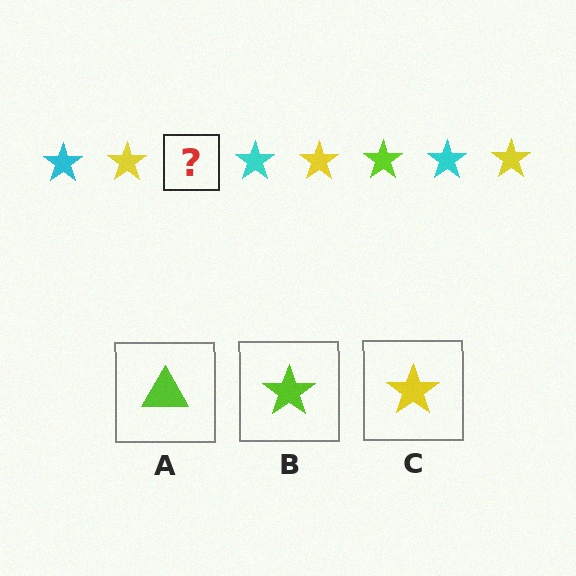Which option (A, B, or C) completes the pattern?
B.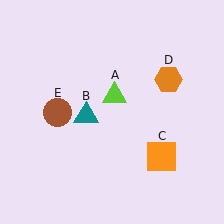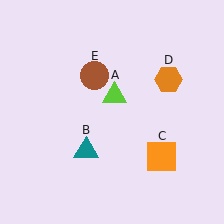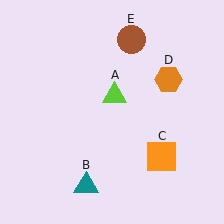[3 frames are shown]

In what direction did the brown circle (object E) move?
The brown circle (object E) moved up and to the right.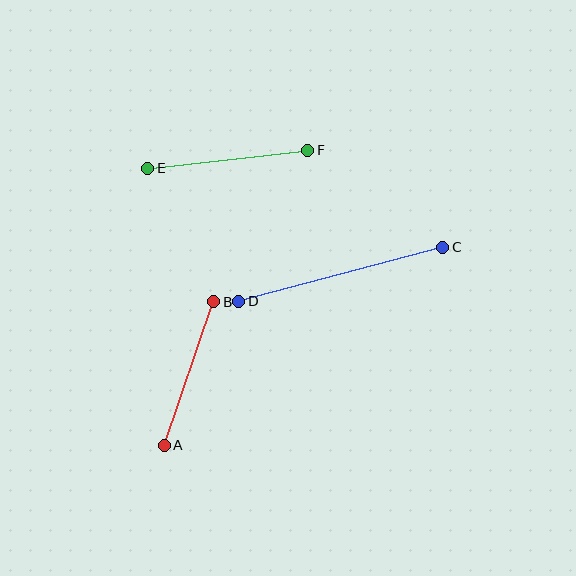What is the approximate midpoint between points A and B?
The midpoint is at approximately (189, 373) pixels.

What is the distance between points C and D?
The distance is approximately 211 pixels.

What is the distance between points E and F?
The distance is approximately 161 pixels.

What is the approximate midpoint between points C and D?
The midpoint is at approximately (341, 274) pixels.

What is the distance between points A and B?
The distance is approximately 152 pixels.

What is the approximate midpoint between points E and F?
The midpoint is at approximately (228, 159) pixels.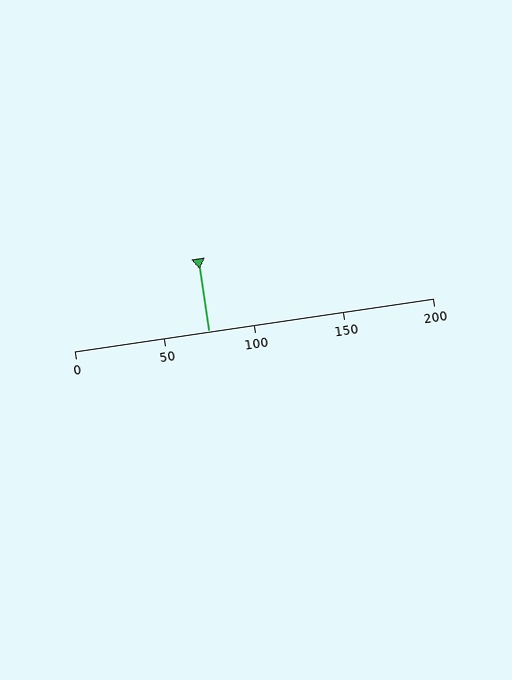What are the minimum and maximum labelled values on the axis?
The axis runs from 0 to 200.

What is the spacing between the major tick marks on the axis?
The major ticks are spaced 50 apart.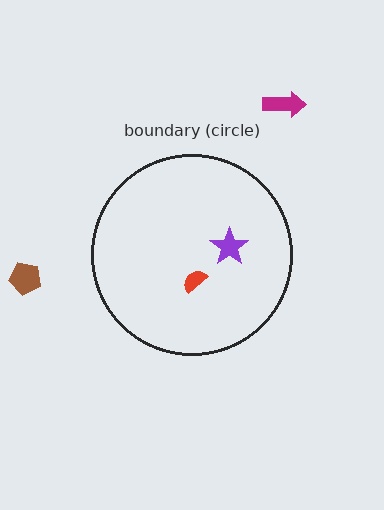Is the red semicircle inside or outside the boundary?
Inside.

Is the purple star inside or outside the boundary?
Inside.